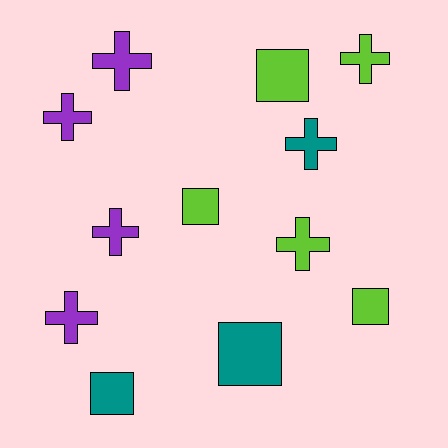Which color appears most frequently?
Lime, with 5 objects.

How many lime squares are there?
There are 3 lime squares.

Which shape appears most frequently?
Cross, with 7 objects.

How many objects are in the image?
There are 12 objects.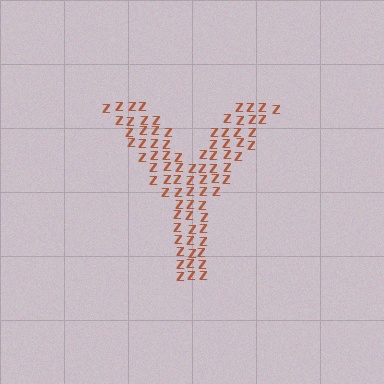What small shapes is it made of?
It is made of small letter Z's.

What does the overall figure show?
The overall figure shows the letter Y.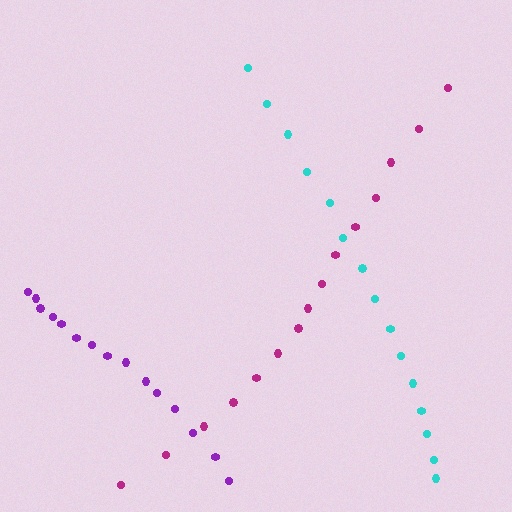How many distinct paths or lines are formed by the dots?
There are 3 distinct paths.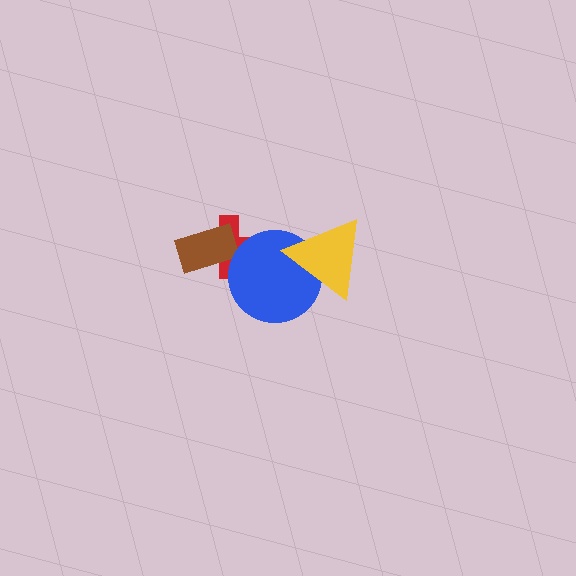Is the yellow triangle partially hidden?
No, no other shape covers it.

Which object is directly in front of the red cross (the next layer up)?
The brown rectangle is directly in front of the red cross.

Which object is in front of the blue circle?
The yellow triangle is in front of the blue circle.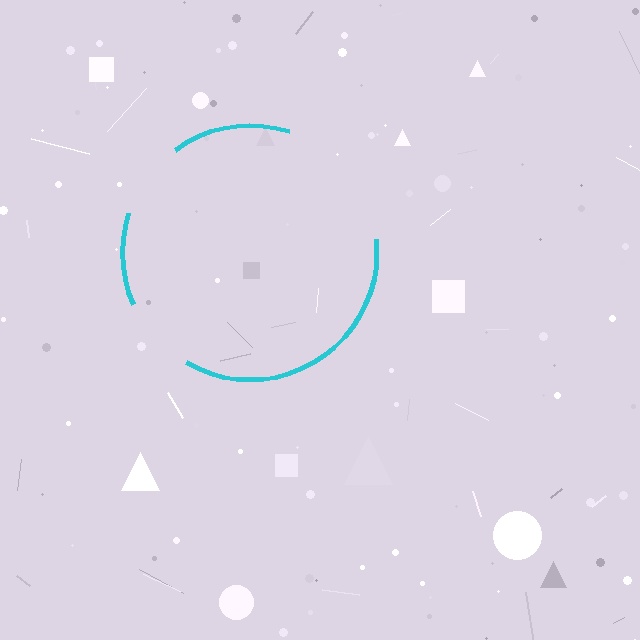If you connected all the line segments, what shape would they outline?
They would outline a circle.